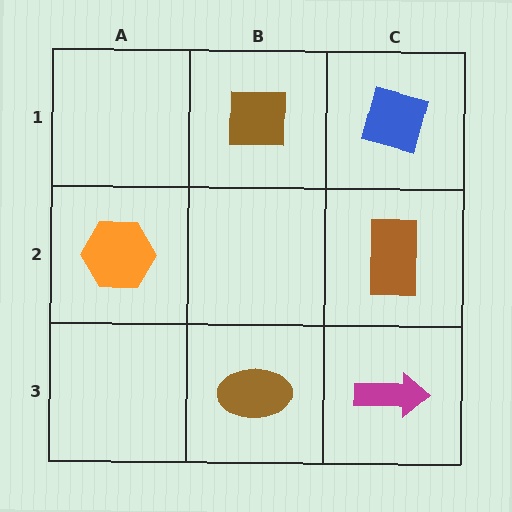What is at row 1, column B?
A brown square.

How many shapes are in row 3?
2 shapes.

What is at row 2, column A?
An orange hexagon.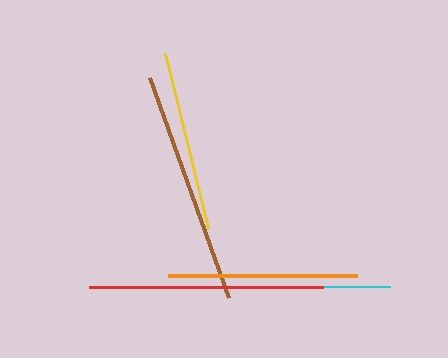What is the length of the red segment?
The red segment is approximately 234 pixels long.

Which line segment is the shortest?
The cyan line is the shortest at approximately 73 pixels.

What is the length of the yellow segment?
The yellow segment is approximately 180 pixels long.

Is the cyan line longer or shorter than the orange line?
The orange line is longer than the cyan line.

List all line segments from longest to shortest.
From longest to shortest: red, brown, orange, yellow, cyan.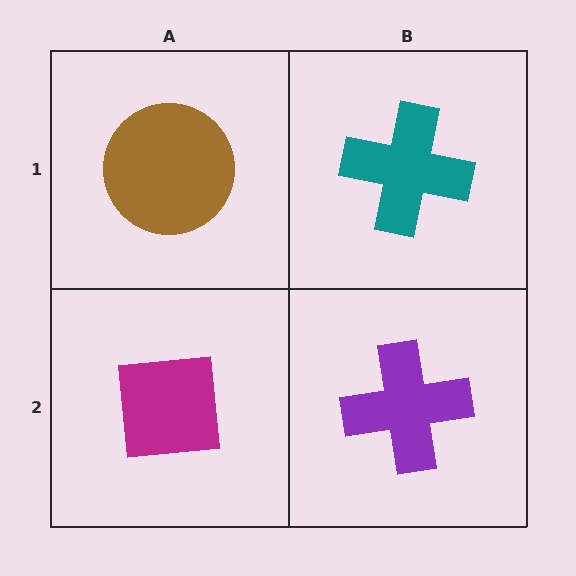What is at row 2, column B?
A purple cross.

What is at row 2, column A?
A magenta square.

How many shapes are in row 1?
2 shapes.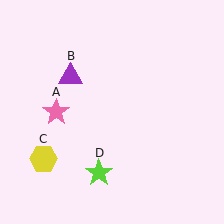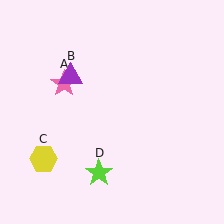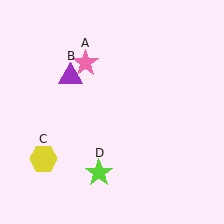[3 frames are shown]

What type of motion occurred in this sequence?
The pink star (object A) rotated clockwise around the center of the scene.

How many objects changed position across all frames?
1 object changed position: pink star (object A).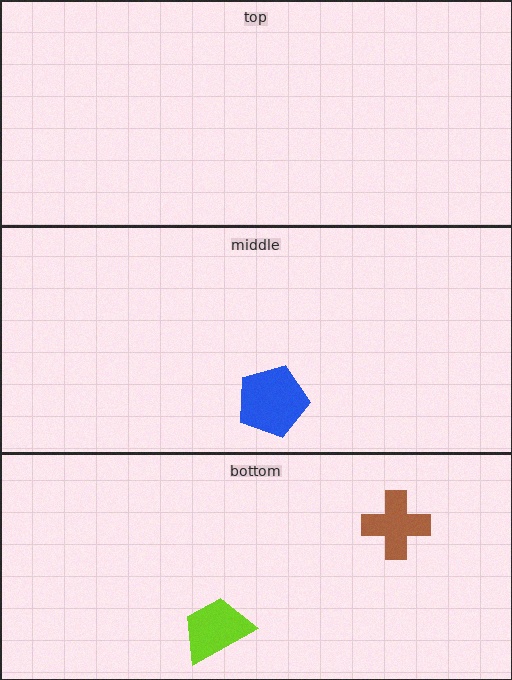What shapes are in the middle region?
The blue pentagon.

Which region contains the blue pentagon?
The middle region.